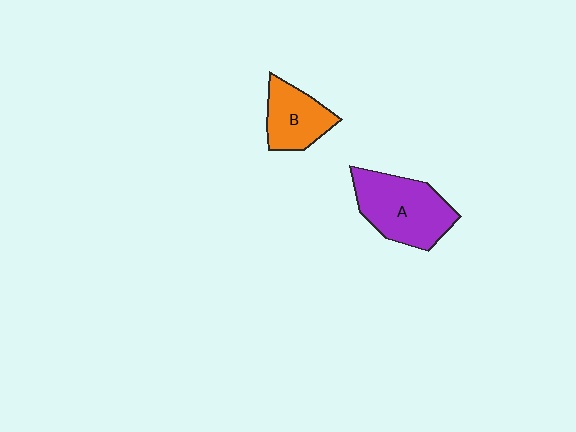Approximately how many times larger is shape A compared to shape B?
Approximately 1.5 times.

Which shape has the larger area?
Shape A (purple).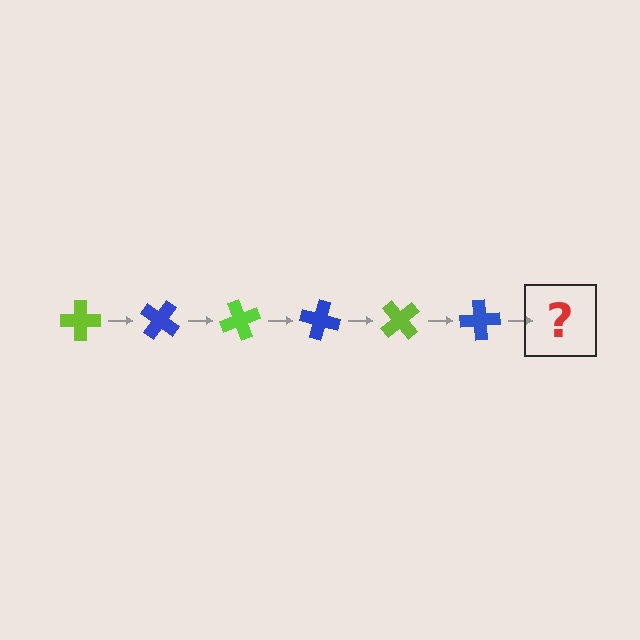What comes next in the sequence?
The next element should be a lime cross, rotated 210 degrees from the start.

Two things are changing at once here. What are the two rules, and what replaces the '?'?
The two rules are that it rotates 35 degrees each step and the color cycles through lime and blue. The '?' should be a lime cross, rotated 210 degrees from the start.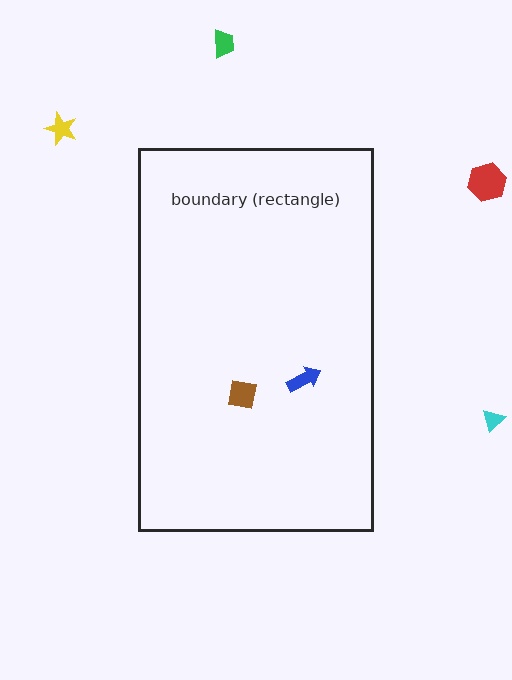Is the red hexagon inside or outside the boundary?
Outside.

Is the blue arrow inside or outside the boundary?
Inside.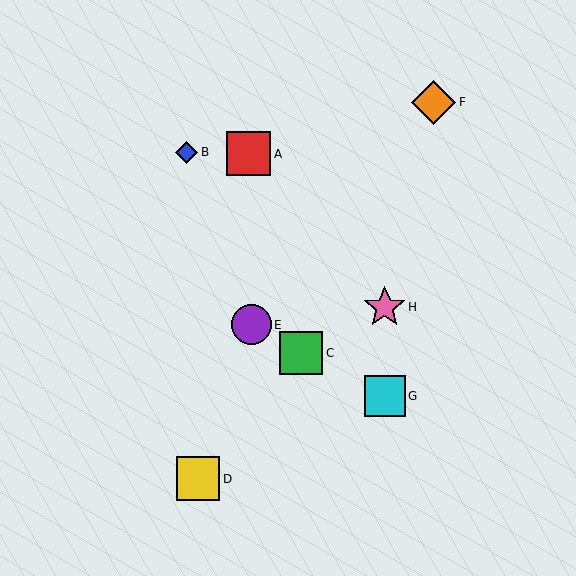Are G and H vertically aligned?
Yes, both are at x≈385.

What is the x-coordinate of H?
Object H is at x≈385.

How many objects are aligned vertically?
2 objects (G, H) are aligned vertically.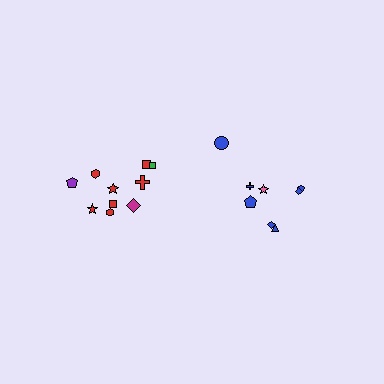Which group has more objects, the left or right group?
The left group.